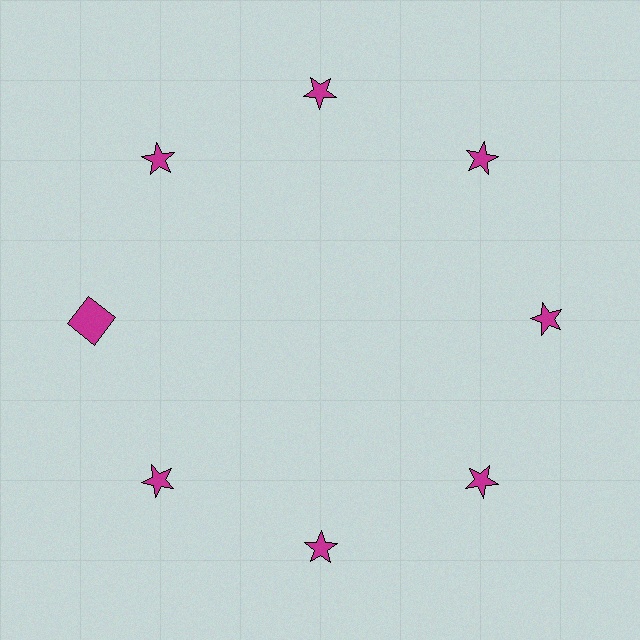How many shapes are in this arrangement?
There are 8 shapes arranged in a ring pattern.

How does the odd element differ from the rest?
It has a different shape: square instead of star.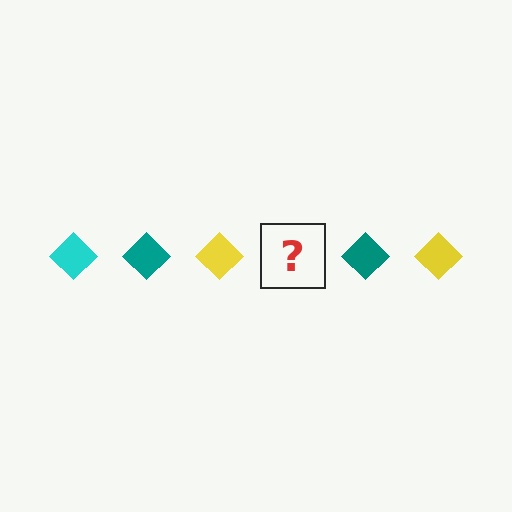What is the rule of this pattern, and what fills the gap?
The rule is that the pattern cycles through cyan, teal, yellow diamonds. The gap should be filled with a cyan diamond.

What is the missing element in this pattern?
The missing element is a cyan diamond.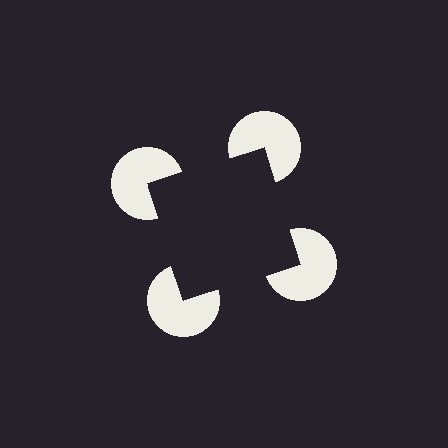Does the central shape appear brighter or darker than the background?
It typically appears slightly darker than the background, even though no actual brightness change is drawn.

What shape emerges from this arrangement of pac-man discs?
An illusory square — its edges are inferred from the aligned wedge cuts in the pac-man discs, not physically drawn.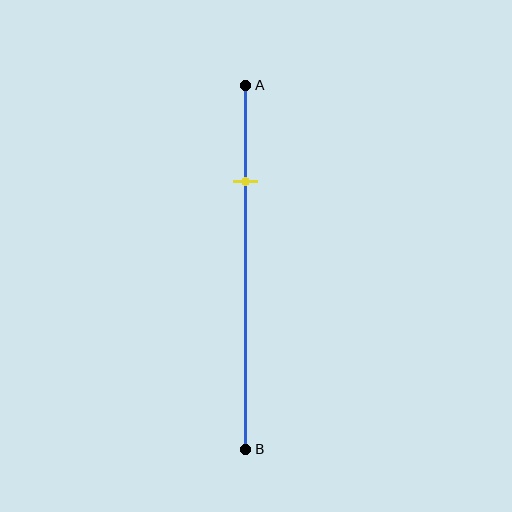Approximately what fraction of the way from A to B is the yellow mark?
The yellow mark is approximately 25% of the way from A to B.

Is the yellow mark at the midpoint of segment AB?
No, the mark is at about 25% from A, not at the 50% midpoint.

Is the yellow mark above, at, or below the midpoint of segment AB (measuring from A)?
The yellow mark is above the midpoint of segment AB.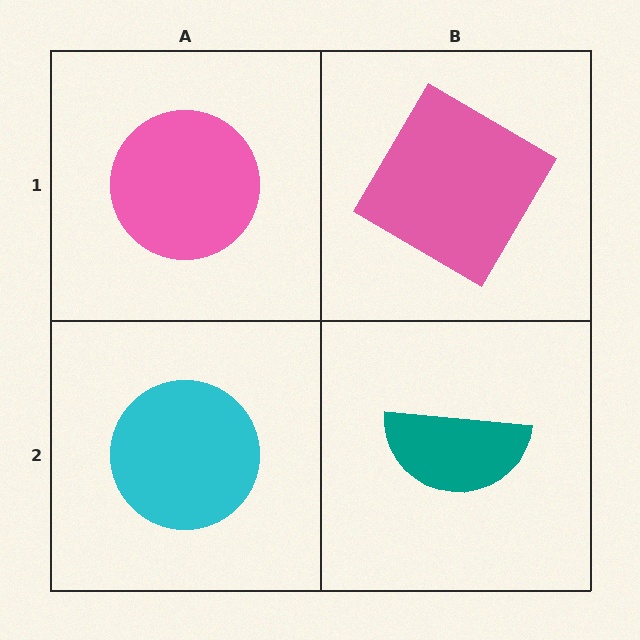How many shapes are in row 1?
2 shapes.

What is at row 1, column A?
A pink circle.